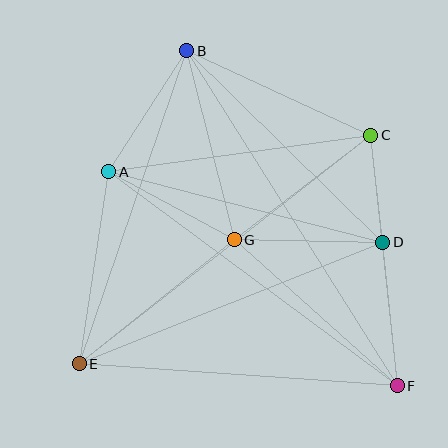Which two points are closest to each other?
Points C and D are closest to each other.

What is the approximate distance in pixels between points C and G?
The distance between C and G is approximately 172 pixels.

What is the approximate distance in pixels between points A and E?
The distance between A and E is approximately 195 pixels.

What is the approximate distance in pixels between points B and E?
The distance between B and E is approximately 331 pixels.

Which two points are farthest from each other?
Points B and F are farthest from each other.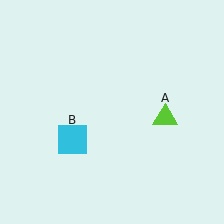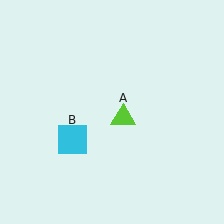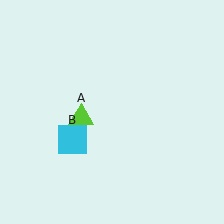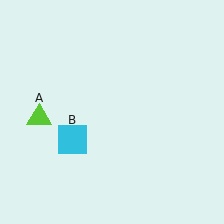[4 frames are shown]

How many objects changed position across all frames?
1 object changed position: lime triangle (object A).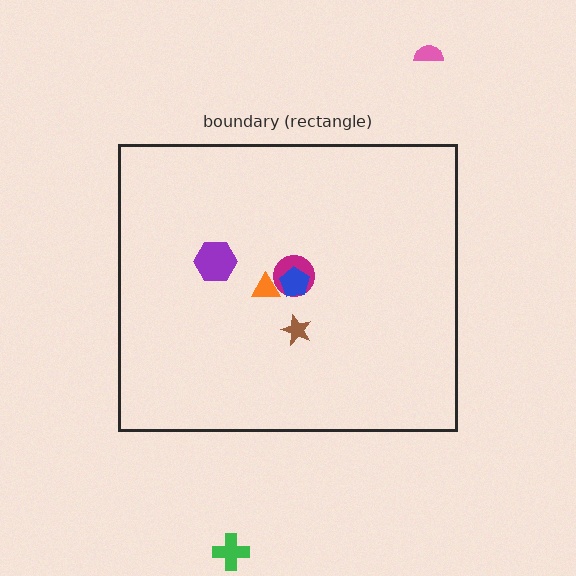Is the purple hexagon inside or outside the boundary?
Inside.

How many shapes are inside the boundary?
5 inside, 2 outside.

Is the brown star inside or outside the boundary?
Inside.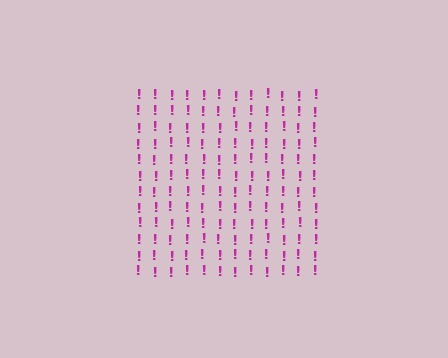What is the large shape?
The large shape is a square.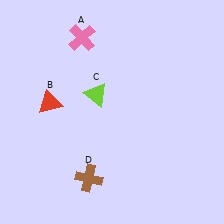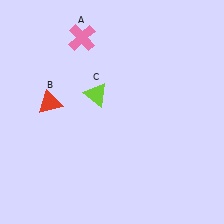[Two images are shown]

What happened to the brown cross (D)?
The brown cross (D) was removed in Image 2. It was in the bottom-left area of Image 1.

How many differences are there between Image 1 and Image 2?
There is 1 difference between the two images.